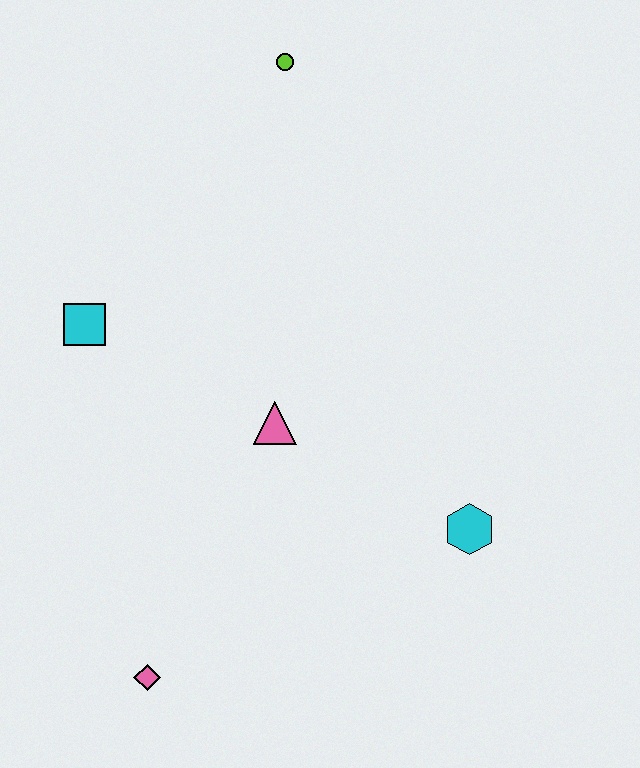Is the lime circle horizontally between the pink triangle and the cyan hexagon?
Yes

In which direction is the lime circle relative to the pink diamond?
The lime circle is above the pink diamond.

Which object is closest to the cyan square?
The pink triangle is closest to the cyan square.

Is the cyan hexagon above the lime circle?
No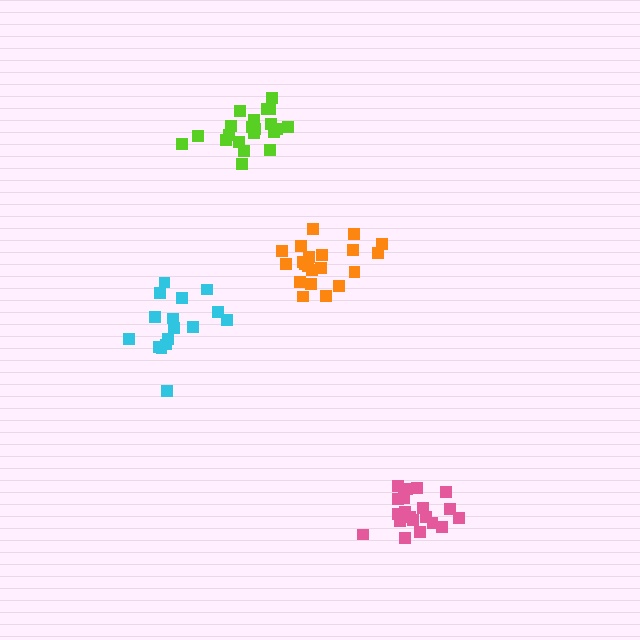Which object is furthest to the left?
The cyan cluster is leftmost.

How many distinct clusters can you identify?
There are 4 distinct clusters.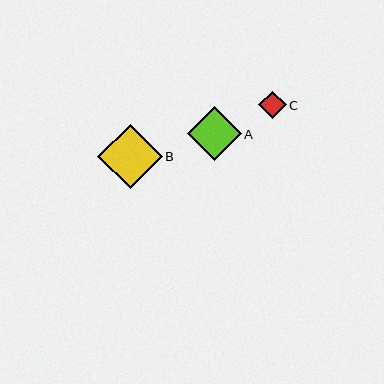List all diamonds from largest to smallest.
From largest to smallest: B, A, C.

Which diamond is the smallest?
Diamond C is the smallest with a size of approximately 28 pixels.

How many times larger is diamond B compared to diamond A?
Diamond B is approximately 1.2 times the size of diamond A.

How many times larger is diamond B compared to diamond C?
Diamond B is approximately 2.3 times the size of diamond C.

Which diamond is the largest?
Diamond B is the largest with a size of approximately 64 pixels.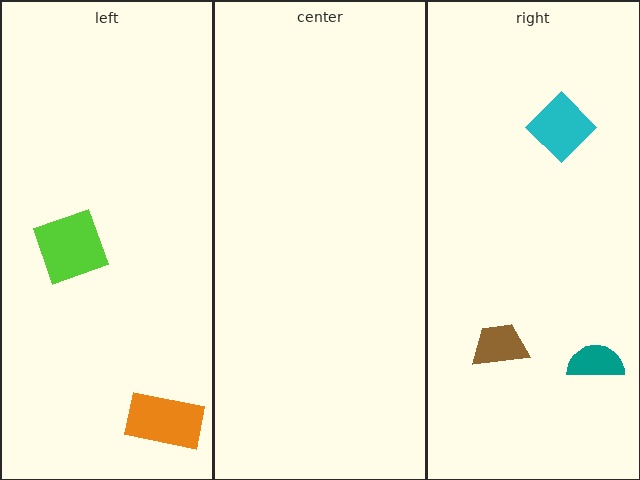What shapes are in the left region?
The lime square, the orange rectangle.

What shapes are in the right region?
The cyan diamond, the teal semicircle, the brown trapezoid.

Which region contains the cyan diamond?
The right region.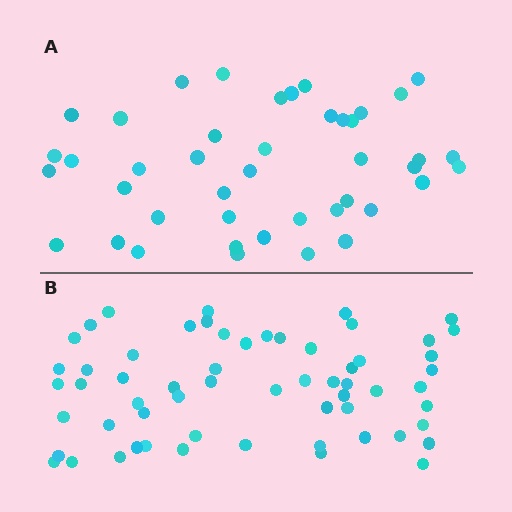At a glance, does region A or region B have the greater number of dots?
Region B (the bottom region) has more dots.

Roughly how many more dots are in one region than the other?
Region B has approximately 15 more dots than region A.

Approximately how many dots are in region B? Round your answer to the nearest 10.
About 60 dots.